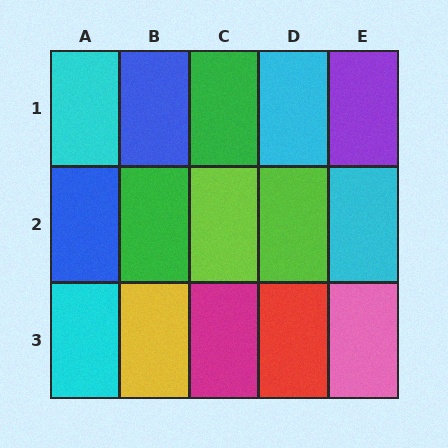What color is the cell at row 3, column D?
Red.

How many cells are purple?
1 cell is purple.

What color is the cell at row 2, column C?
Lime.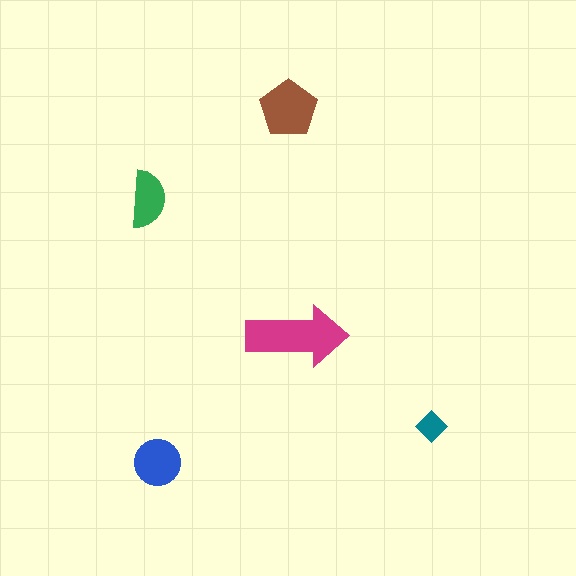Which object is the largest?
The magenta arrow.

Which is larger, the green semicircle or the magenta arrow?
The magenta arrow.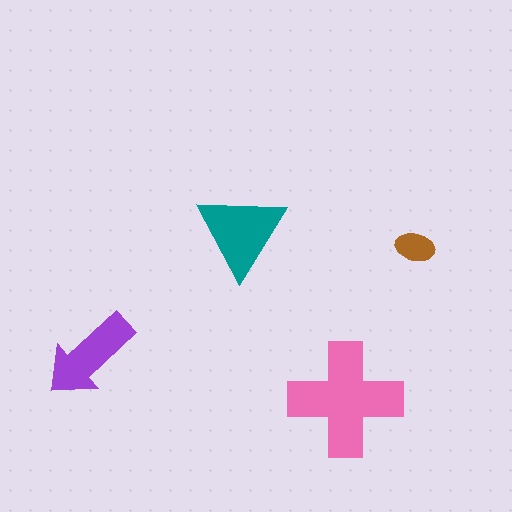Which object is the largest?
The pink cross.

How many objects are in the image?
There are 4 objects in the image.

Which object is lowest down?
The pink cross is bottommost.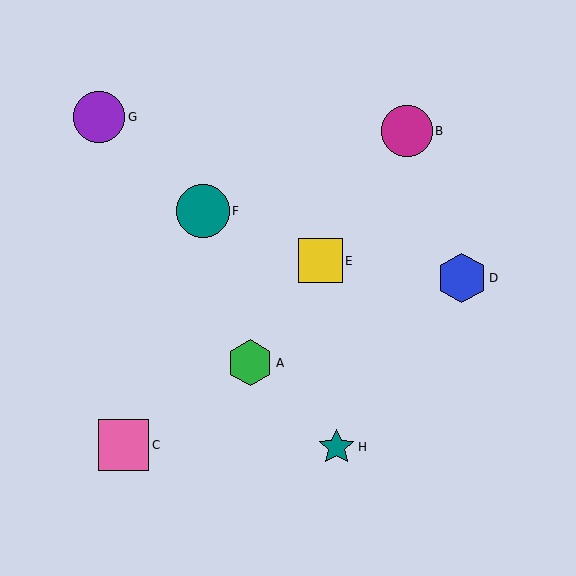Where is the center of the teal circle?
The center of the teal circle is at (203, 211).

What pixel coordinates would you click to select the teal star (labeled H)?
Click at (337, 447) to select the teal star H.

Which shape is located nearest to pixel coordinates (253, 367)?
The green hexagon (labeled A) at (250, 363) is nearest to that location.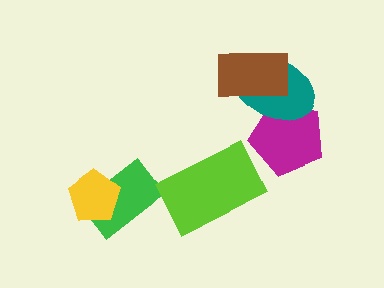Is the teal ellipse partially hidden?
Yes, it is partially covered by another shape.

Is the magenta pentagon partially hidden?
Yes, it is partially covered by another shape.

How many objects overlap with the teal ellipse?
2 objects overlap with the teal ellipse.